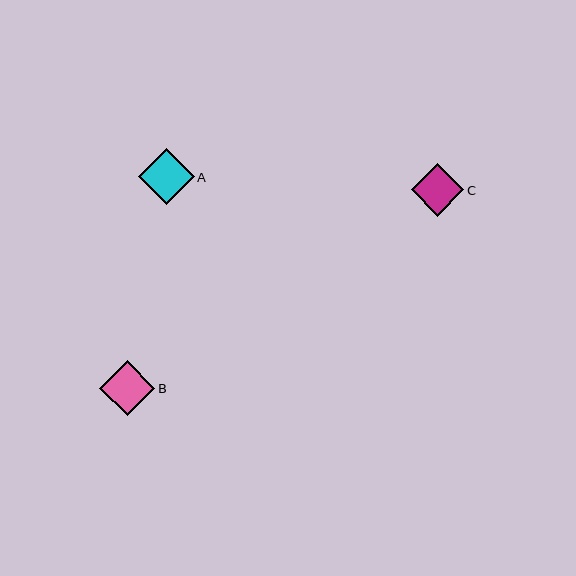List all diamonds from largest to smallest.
From largest to smallest: A, B, C.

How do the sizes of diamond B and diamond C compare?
Diamond B and diamond C are approximately the same size.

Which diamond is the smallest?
Diamond C is the smallest with a size of approximately 53 pixels.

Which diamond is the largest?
Diamond A is the largest with a size of approximately 56 pixels.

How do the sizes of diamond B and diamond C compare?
Diamond B and diamond C are approximately the same size.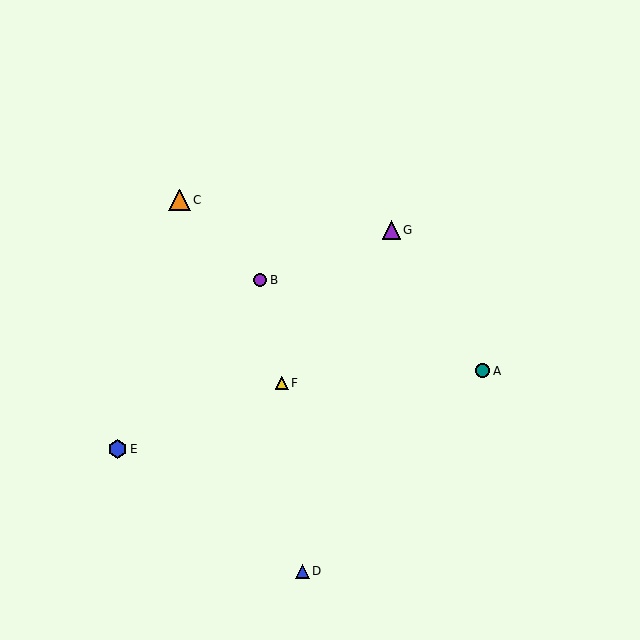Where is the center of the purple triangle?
The center of the purple triangle is at (391, 230).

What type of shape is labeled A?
Shape A is a teal circle.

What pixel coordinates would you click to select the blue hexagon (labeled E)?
Click at (118, 449) to select the blue hexagon E.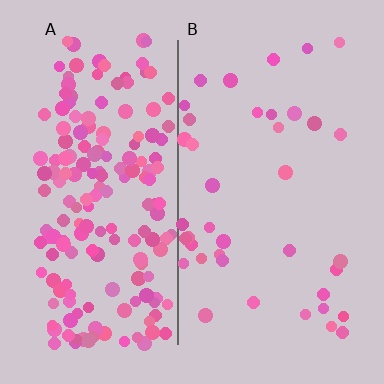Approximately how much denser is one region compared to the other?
Approximately 4.6× — region A over region B.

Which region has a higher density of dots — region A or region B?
A (the left).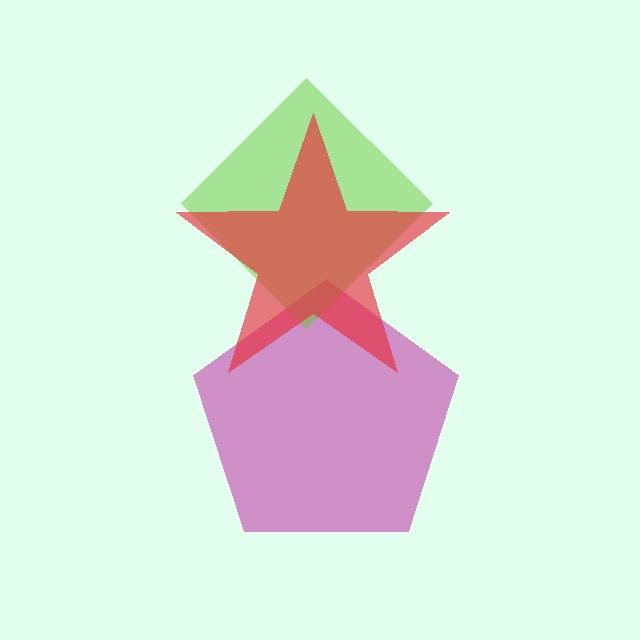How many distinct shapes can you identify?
There are 3 distinct shapes: a magenta pentagon, a lime diamond, a red star.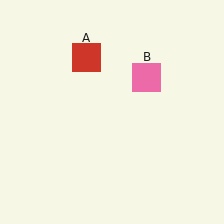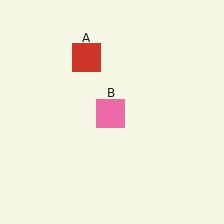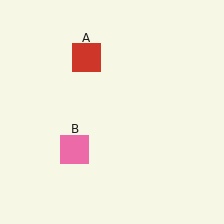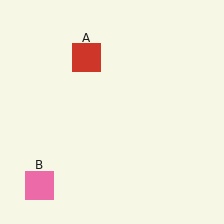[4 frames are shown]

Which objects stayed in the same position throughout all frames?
Red square (object A) remained stationary.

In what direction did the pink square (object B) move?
The pink square (object B) moved down and to the left.